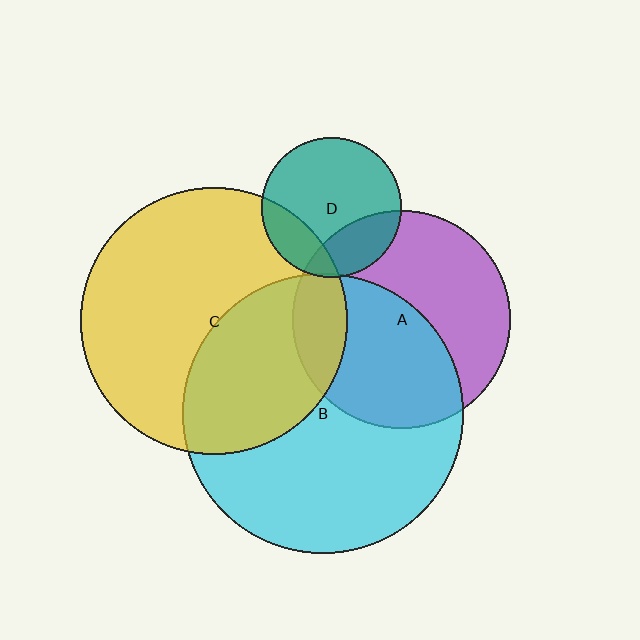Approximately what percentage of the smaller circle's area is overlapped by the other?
Approximately 5%.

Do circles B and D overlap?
Yes.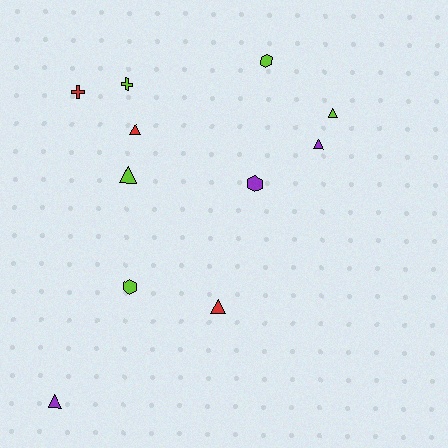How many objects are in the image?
There are 11 objects.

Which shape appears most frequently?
Triangle, with 6 objects.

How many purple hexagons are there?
There is 1 purple hexagon.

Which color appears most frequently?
Lime, with 5 objects.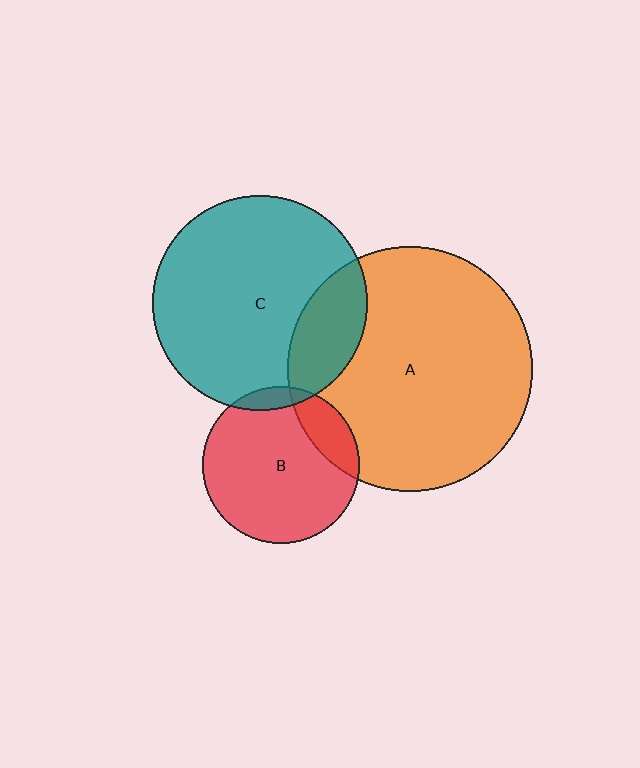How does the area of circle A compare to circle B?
Approximately 2.4 times.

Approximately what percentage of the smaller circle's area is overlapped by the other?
Approximately 15%.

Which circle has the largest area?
Circle A (orange).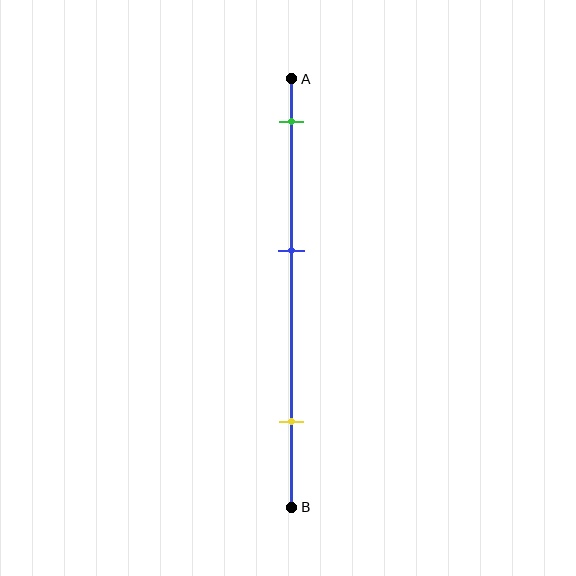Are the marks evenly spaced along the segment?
Yes, the marks are approximately evenly spaced.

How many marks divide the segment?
There are 3 marks dividing the segment.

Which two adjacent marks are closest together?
The green and blue marks are the closest adjacent pair.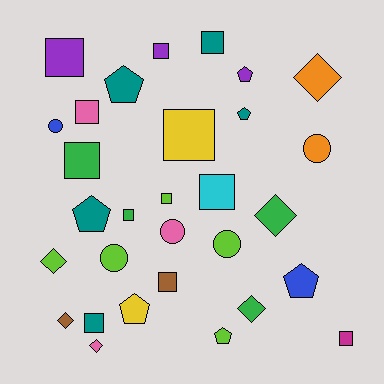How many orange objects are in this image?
There are 2 orange objects.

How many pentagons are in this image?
There are 7 pentagons.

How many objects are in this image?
There are 30 objects.